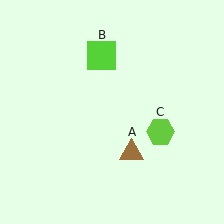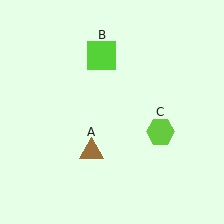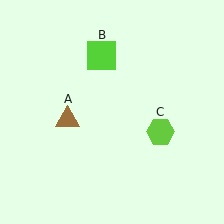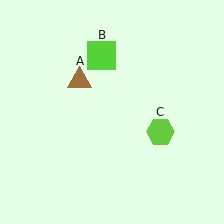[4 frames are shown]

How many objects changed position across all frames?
1 object changed position: brown triangle (object A).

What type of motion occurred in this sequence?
The brown triangle (object A) rotated clockwise around the center of the scene.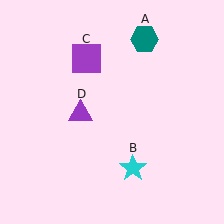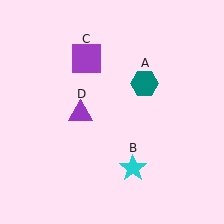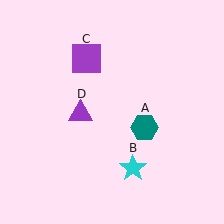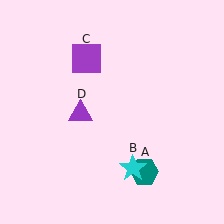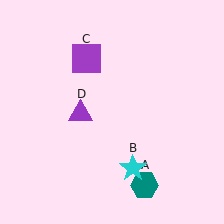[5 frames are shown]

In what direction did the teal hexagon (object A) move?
The teal hexagon (object A) moved down.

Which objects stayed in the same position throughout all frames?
Cyan star (object B) and purple square (object C) and purple triangle (object D) remained stationary.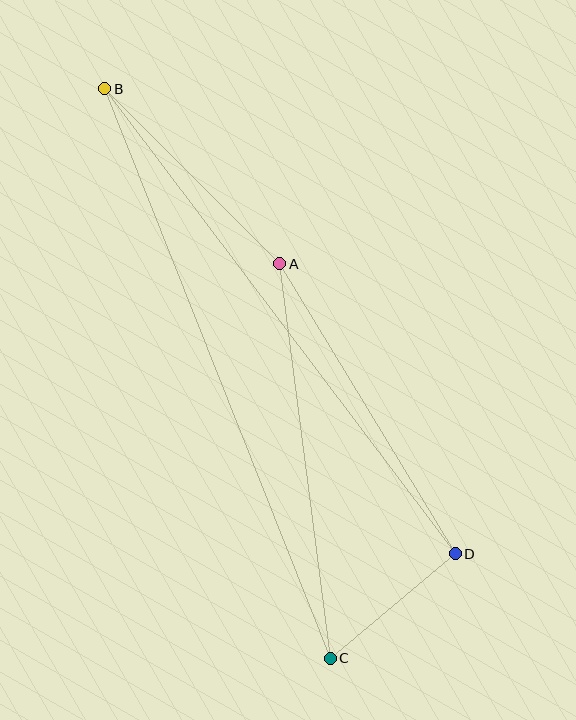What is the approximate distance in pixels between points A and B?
The distance between A and B is approximately 247 pixels.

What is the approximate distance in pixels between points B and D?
The distance between B and D is approximately 582 pixels.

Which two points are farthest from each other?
Points B and C are farthest from each other.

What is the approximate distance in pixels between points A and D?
The distance between A and D is approximately 339 pixels.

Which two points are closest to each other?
Points C and D are closest to each other.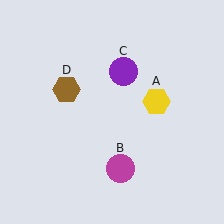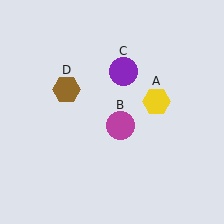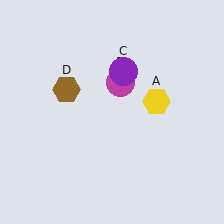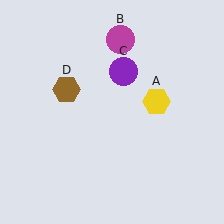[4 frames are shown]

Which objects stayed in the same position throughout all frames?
Yellow hexagon (object A) and purple circle (object C) and brown hexagon (object D) remained stationary.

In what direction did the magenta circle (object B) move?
The magenta circle (object B) moved up.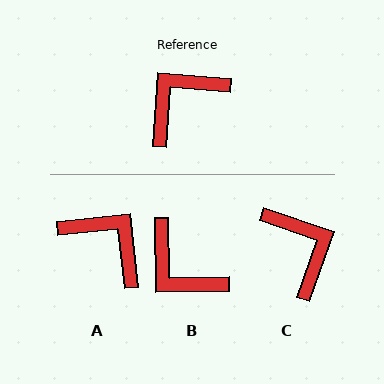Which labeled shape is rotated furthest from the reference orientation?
C, about 105 degrees away.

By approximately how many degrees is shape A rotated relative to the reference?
Approximately 79 degrees clockwise.